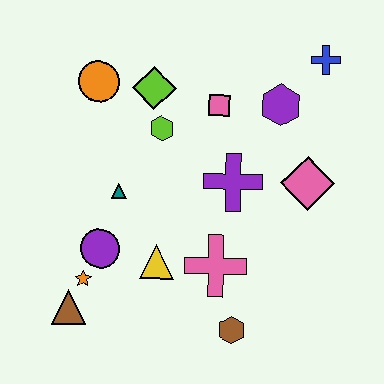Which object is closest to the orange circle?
The lime diamond is closest to the orange circle.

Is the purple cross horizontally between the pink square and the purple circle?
No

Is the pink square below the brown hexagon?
No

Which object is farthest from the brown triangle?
The blue cross is farthest from the brown triangle.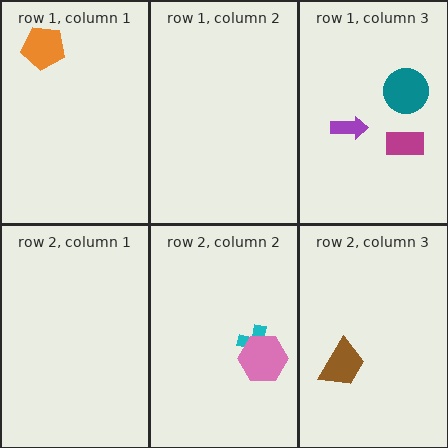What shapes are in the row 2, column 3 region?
The brown trapezoid.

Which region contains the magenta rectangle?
The row 1, column 3 region.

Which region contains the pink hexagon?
The row 2, column 2 region.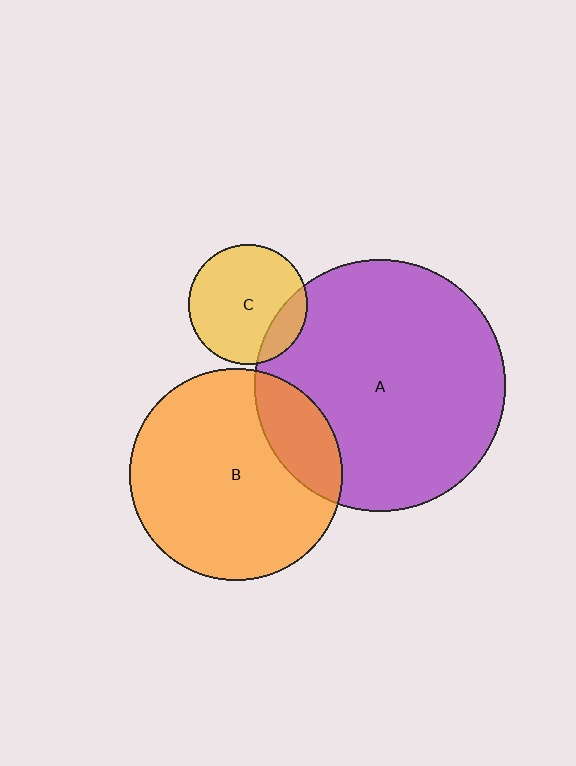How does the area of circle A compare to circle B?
Approximately 1.4 times.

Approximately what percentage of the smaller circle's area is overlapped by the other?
Approximately 15%.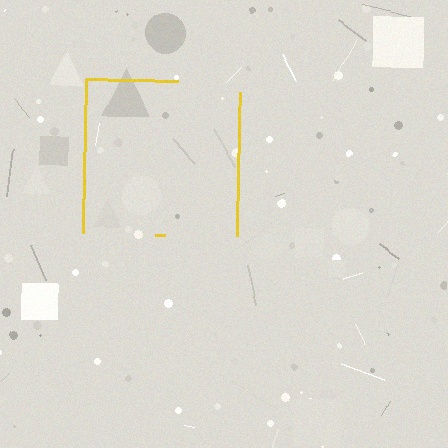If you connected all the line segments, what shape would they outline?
They would outline a square.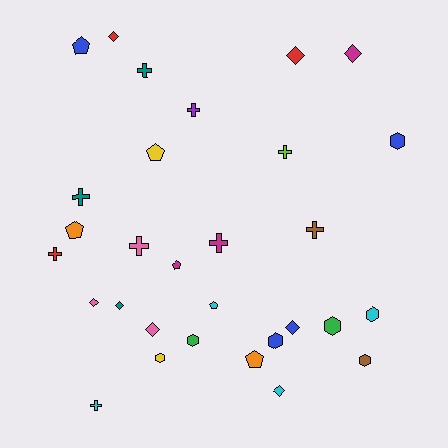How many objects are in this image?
There are 30 objects.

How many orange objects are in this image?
There are 2 orange objects.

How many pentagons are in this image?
There are 6 pentagons.